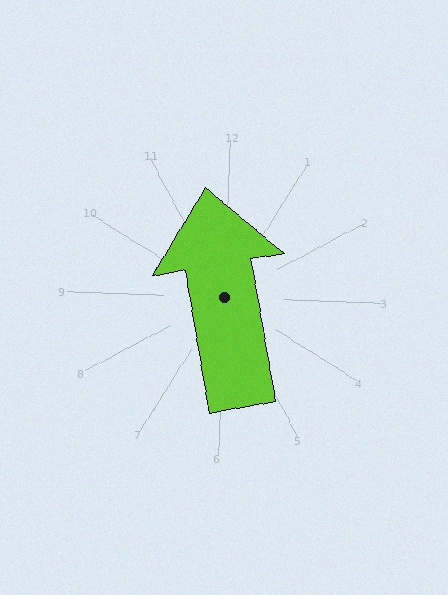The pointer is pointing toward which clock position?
Roughly 12 o'clock.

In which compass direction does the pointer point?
North.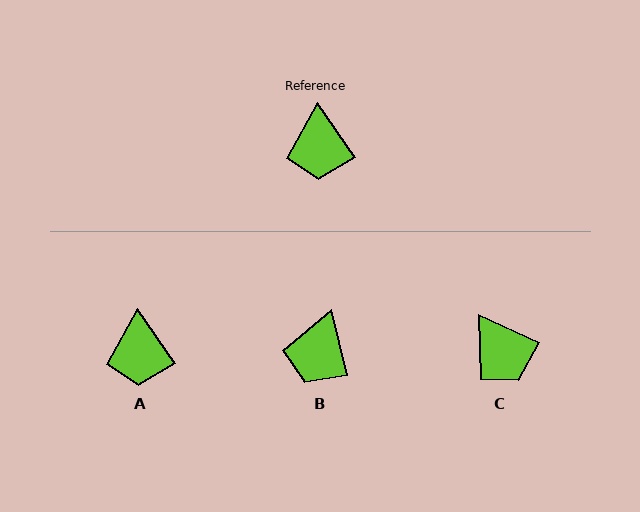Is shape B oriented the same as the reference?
No, it is off by about 21 degrees.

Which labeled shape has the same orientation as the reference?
A.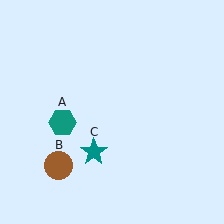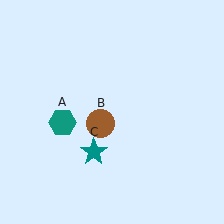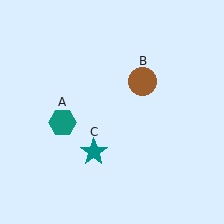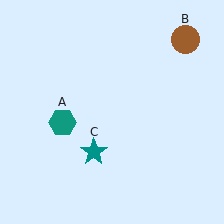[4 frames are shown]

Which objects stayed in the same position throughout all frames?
Teal hexagon (object A) and teal star (object C) remained stationary.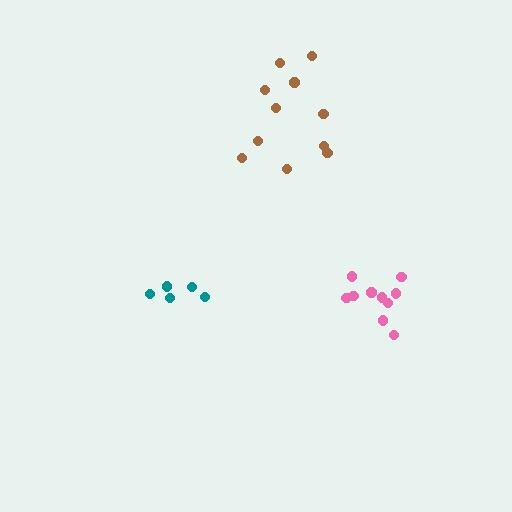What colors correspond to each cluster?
The clusters are colored: brown, pink, teal.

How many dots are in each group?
Group 1: 11 dots, Group 2: 10 dots, Group 3: 5 dots (26 total).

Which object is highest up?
The brown cluster is topmost.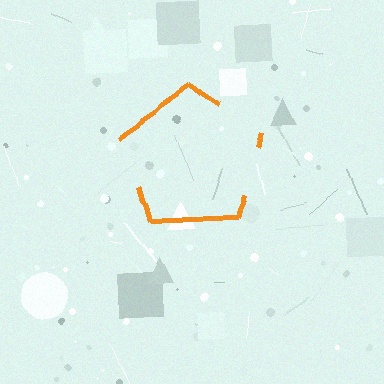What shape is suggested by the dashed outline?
The dashed outline suggests a pentagon.